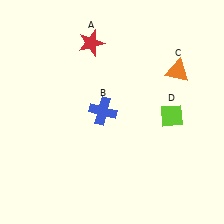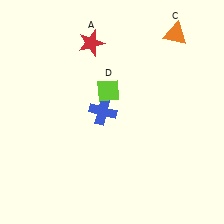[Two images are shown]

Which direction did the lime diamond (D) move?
The lime diamond (D) moved left.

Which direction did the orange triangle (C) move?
The orange triangle (C) moved up.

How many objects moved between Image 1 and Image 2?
2 objects moved between the two images.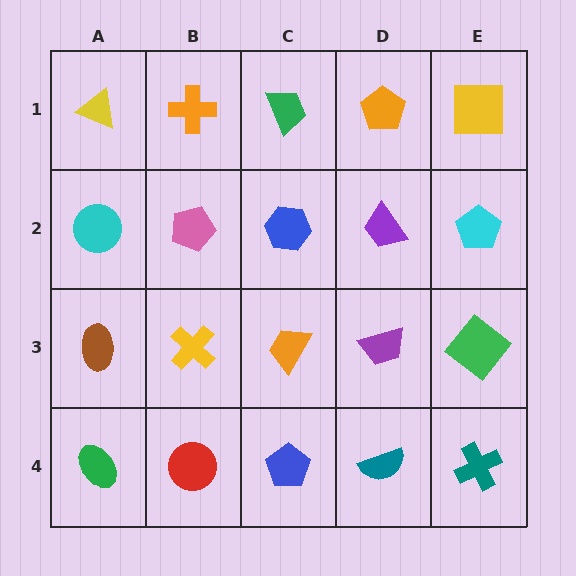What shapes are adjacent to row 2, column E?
A yellow square (row 1, column E), a green diamond (row 3, column E), a purple trapezoid (row 2, column D).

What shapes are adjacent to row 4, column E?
A green diamond (row 3, column E), a teal semicircle (row 4, column D).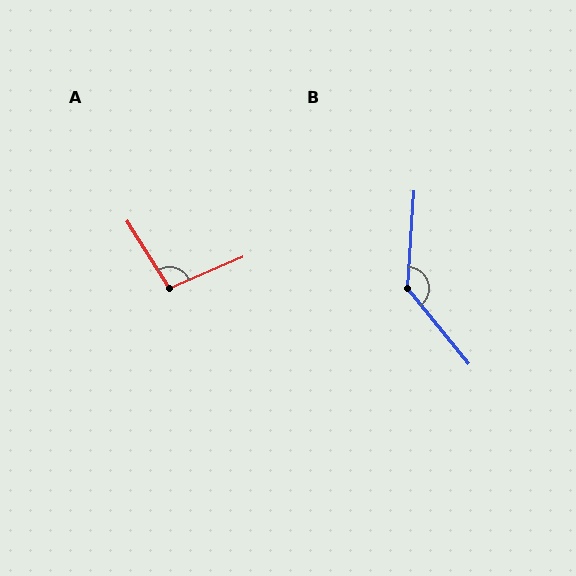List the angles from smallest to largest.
A (99°), B (137°).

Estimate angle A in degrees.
Approximately 99 degrees.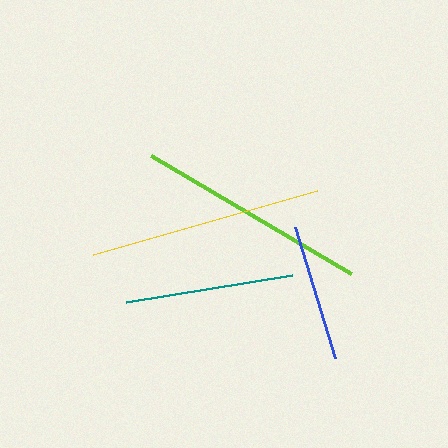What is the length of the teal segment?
The teal segment is approximately 168 pixels long.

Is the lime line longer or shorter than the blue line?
The lime line is longer than the blue line.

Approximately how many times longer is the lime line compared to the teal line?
The lime line is approximately 1.4 times the length of the teal line.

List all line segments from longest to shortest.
From longest to shortest: yellow, lime, teal, blue.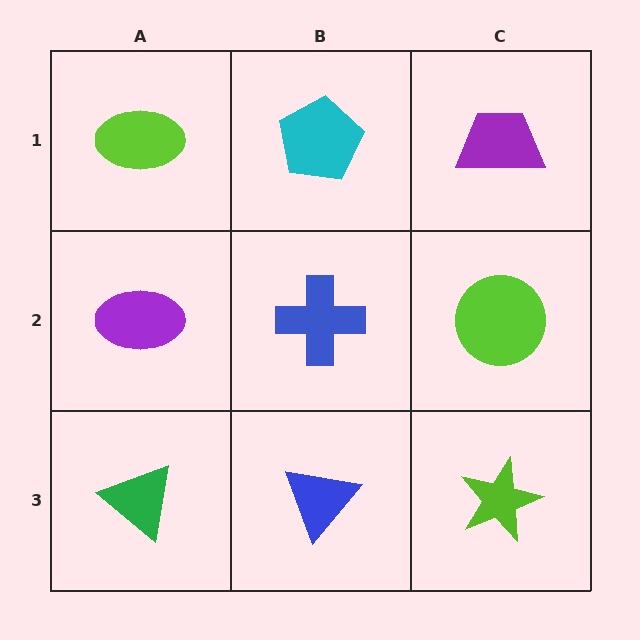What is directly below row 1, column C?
A lime circle.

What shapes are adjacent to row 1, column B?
A blue cross (row 2, column B), a lime ellipse (row 1, column A), a purple trapezoid (row 1, column C).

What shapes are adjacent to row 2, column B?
A cyan pentagon (row 1, column B), a blue triangle (row 3, column B), a purple ellipse (row 2, column A), a lime circle (row 2, column C).